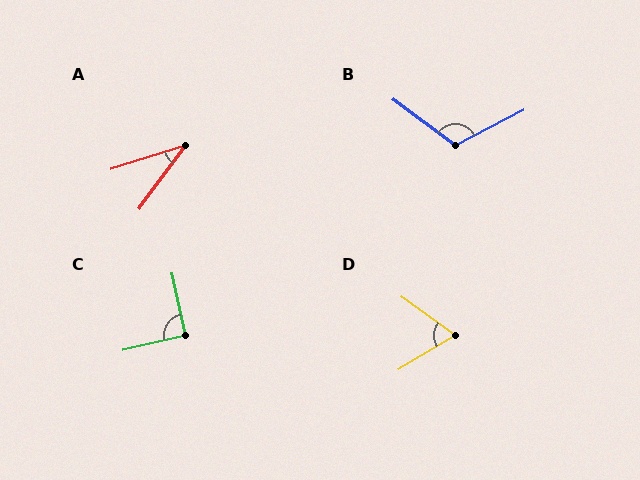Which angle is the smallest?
A, at approximately 36 degrees.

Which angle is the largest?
B, at approximately 116 degrees.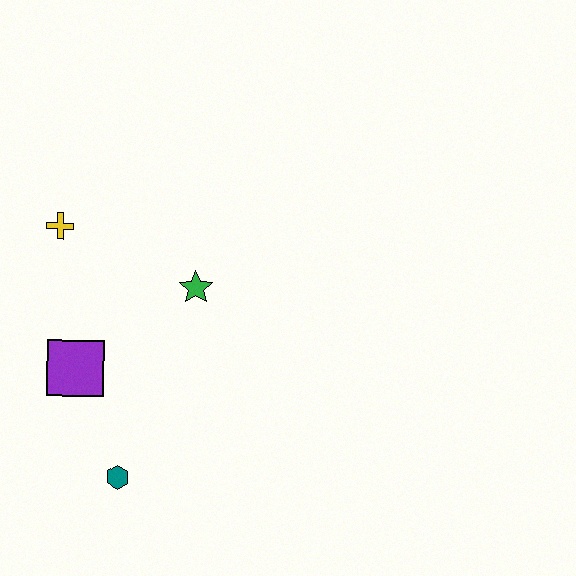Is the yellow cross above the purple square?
Yes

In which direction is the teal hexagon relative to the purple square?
The teal hexagon is below the purple square.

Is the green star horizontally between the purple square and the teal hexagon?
No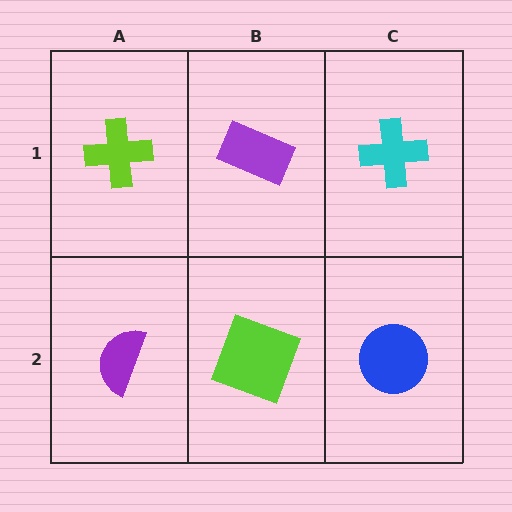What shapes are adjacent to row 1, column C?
A blue circle (row 2, column C), a purple rectangle (row 1, column B).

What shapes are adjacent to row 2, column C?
A cyan cross (row 1, column C), a lime square (row 2, column B).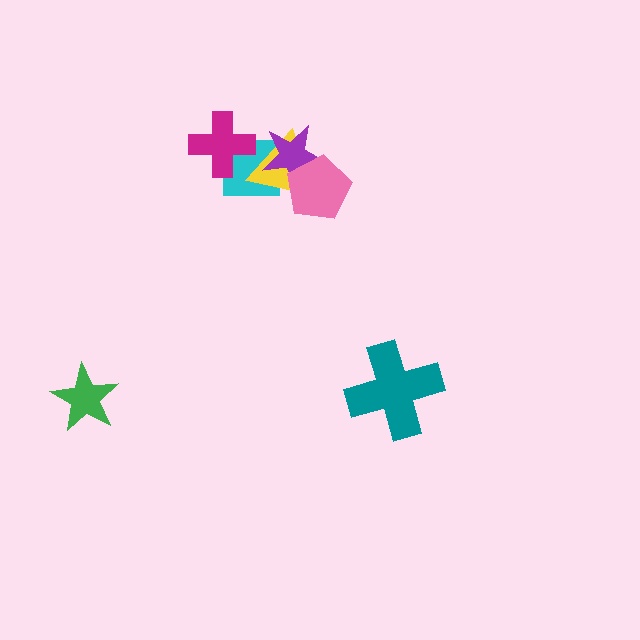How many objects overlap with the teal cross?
0 objects overlap with the teal cross.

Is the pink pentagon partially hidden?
No, no other shape covers it.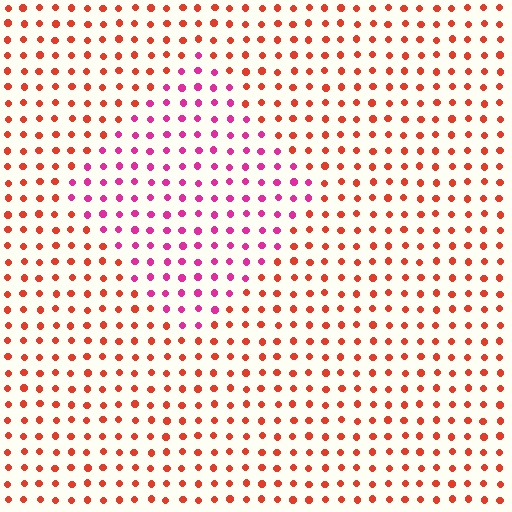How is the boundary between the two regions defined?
The boundary is defined purely by a slight shift in hue (about 44 degrees). Spacing, size, and orientation are identical on both sides.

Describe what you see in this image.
The image is filled with small red elements in a uniform arrangement. A diamond-shaped region is visible where the elements are tinted to a slightly different hue, forming a subtle color boundary.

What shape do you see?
I see a diamond.